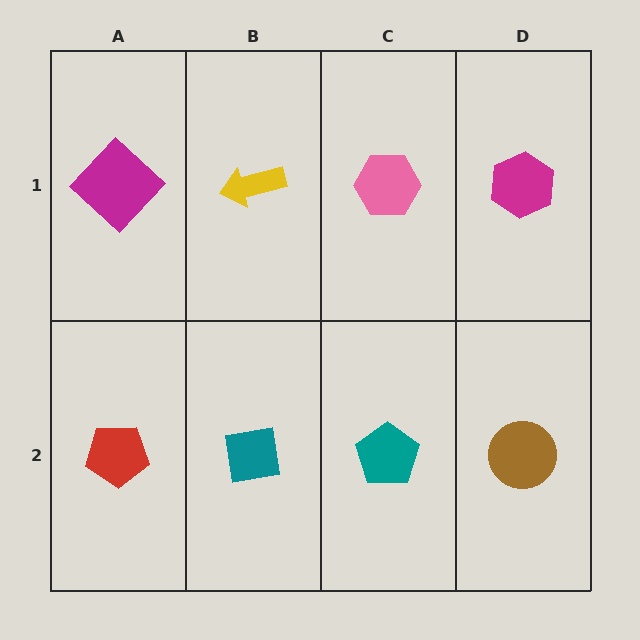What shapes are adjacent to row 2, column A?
A magenta diamond (row 1, column A), a teal square (row 2, column B).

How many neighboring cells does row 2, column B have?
3.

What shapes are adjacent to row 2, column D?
A magenta hexagon (row 1, column D), a teal pentagon (row 2, column C).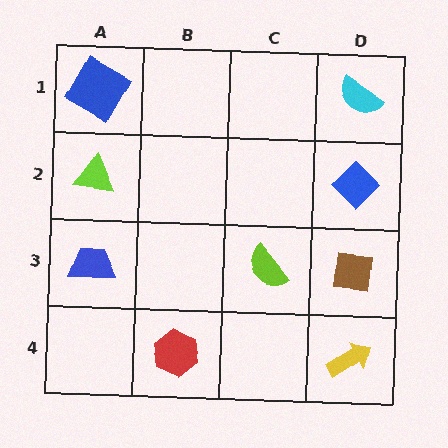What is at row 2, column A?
A lime triangle.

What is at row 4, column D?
A yellow arrow.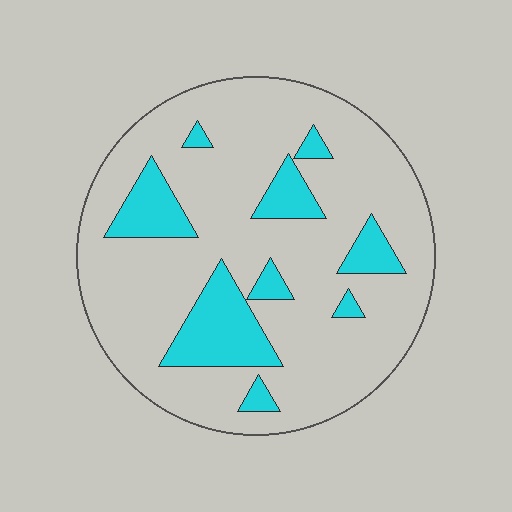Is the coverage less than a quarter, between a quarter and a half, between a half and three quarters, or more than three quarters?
Less than a quarter.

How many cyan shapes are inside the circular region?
9.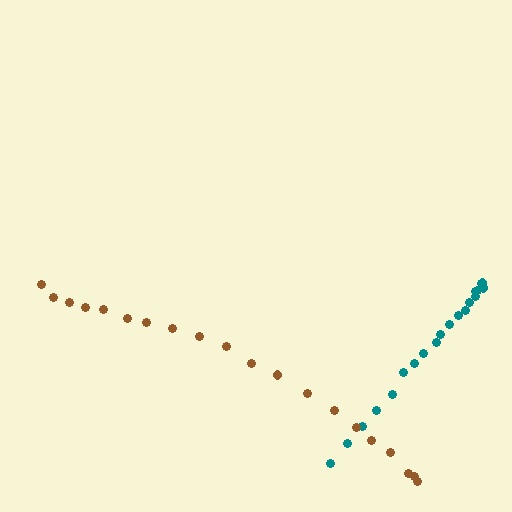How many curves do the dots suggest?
There are 2 distinct paths.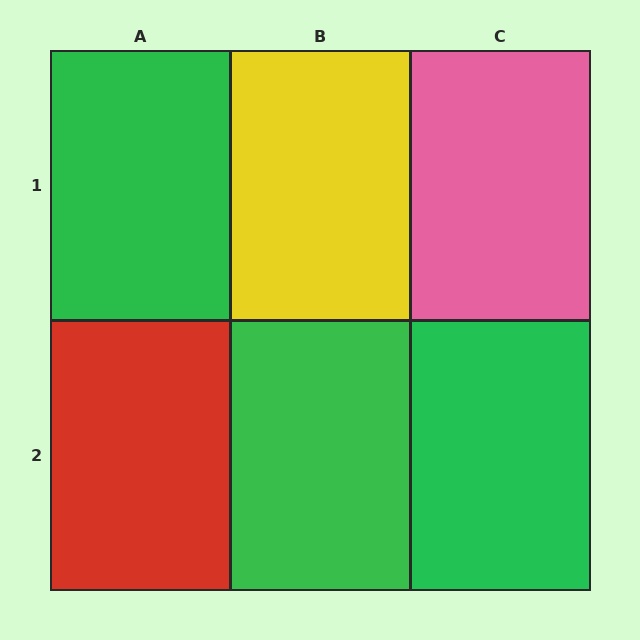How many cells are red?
1 cell is red.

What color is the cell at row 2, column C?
Green.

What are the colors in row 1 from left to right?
Green, yellow, pink.